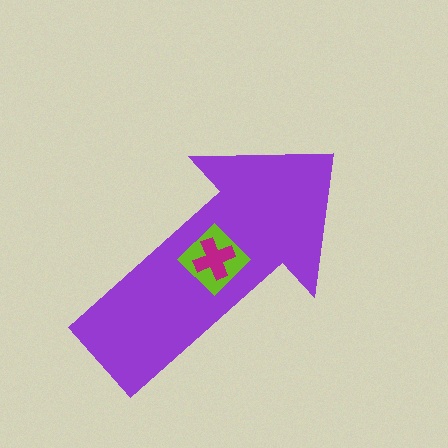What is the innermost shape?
The magenta cross.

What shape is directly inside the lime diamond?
The magenta cross.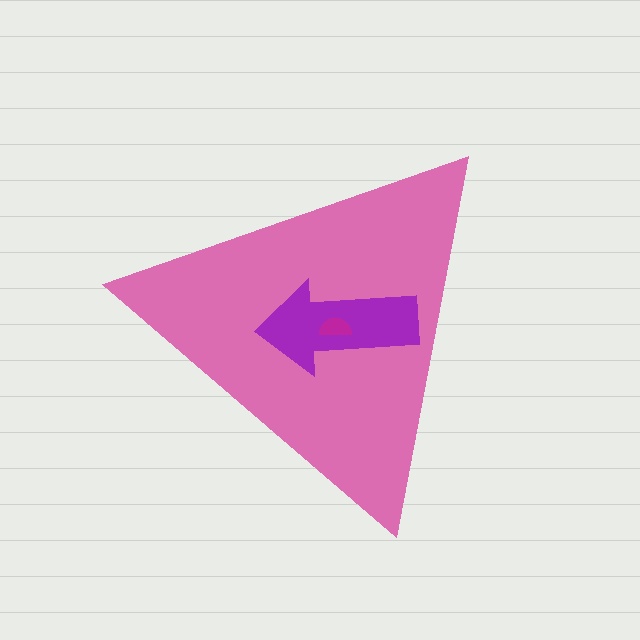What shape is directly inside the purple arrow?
The magenta semicircle.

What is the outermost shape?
The pink triangle.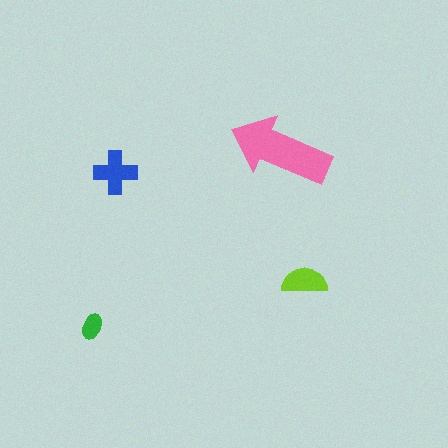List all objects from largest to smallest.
The pink arrow, the blue cross, the lime semicircle, the green ellipse.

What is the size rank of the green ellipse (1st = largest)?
4th.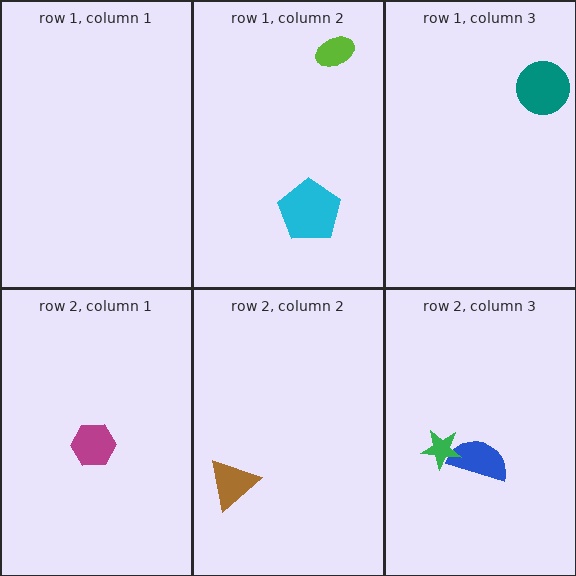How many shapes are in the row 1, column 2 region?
2.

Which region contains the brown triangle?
The row 2, column 2 region.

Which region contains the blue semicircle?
The row 2, column 3 region.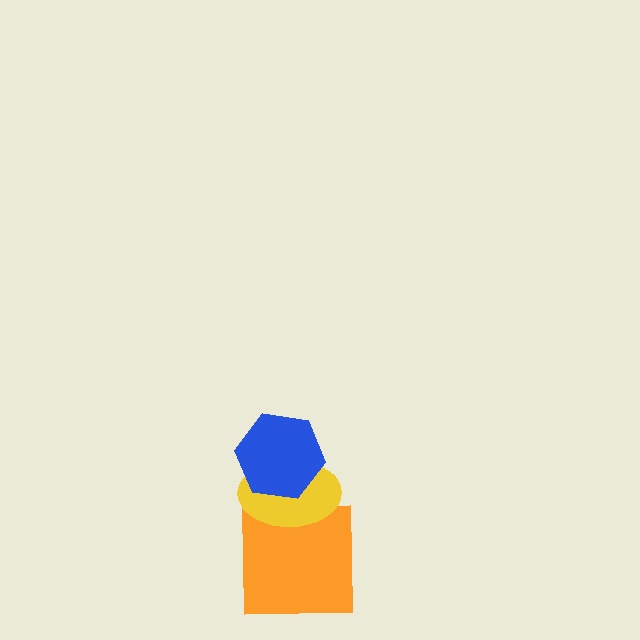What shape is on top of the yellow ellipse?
The blue hexagon is on top of the yellow ellipse.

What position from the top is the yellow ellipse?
The yellow ellipse is 2nd from the top.